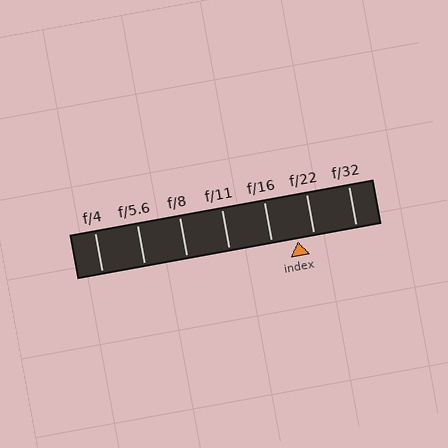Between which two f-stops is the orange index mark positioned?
The index mark is between f/16 and f/22.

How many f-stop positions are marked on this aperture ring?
There are 7 f-stop positions marked.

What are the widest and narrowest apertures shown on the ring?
The widest aperture shown is f/4 and the narrowest is f/32.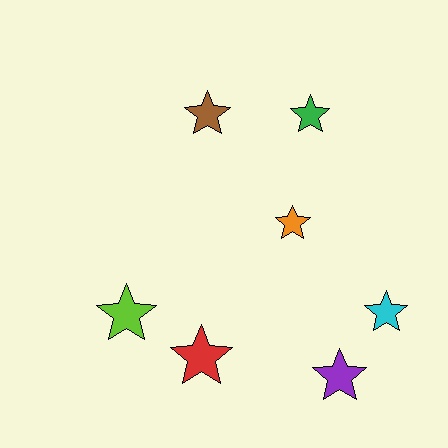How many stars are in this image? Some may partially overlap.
There are 7 stars.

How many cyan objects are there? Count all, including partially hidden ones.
There is 1 cyan object.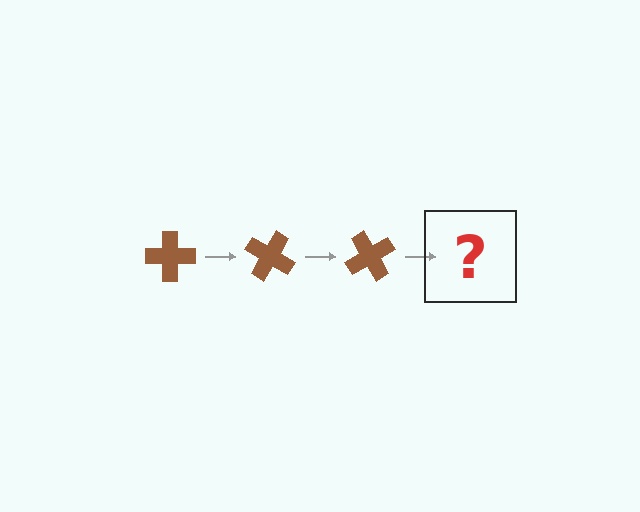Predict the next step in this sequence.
The next step is a brown cross rotated 90 degrees.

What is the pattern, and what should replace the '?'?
The pattern is that the cross rotates 30 degrees each step. The '?' should be a brown cross rotated 90 degrees.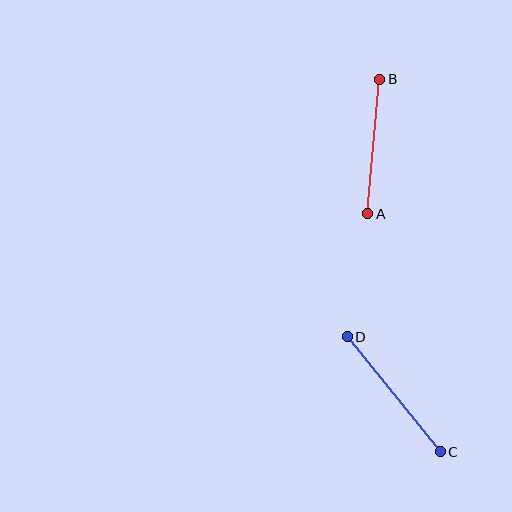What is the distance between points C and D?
The distance is approximately 148 pixels.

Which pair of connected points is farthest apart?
Points C and D are farthest apart.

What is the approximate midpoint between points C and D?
The midpoint is at approximately (394, 394) pixels.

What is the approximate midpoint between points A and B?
The midpoint is at approximately (374, 147) pixels.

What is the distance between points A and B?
The distance is approximately 135 pixels.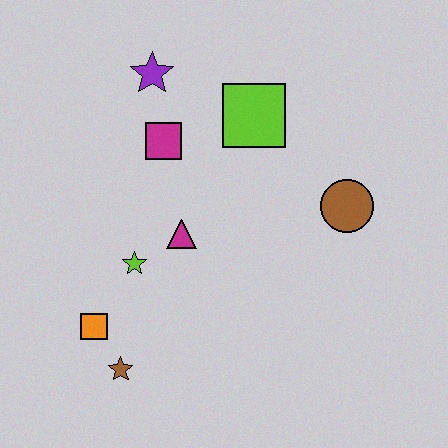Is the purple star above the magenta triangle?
Yes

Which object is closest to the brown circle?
The lime square is closest to the brown circle.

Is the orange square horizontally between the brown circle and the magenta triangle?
No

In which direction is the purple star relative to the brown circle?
The purple star is to the left of the brown circle.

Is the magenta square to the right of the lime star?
Yes